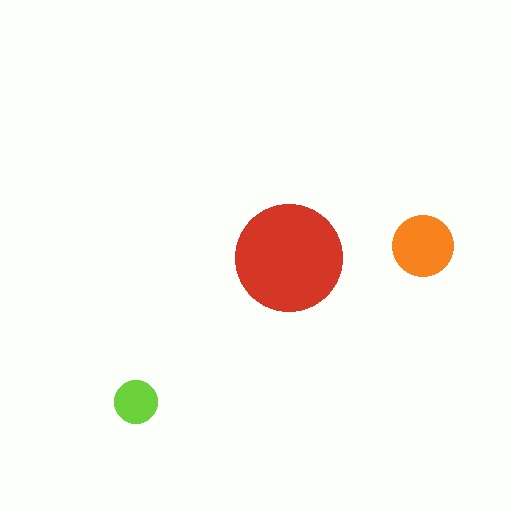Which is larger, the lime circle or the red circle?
The red one.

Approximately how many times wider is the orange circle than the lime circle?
About 1.5 times wider.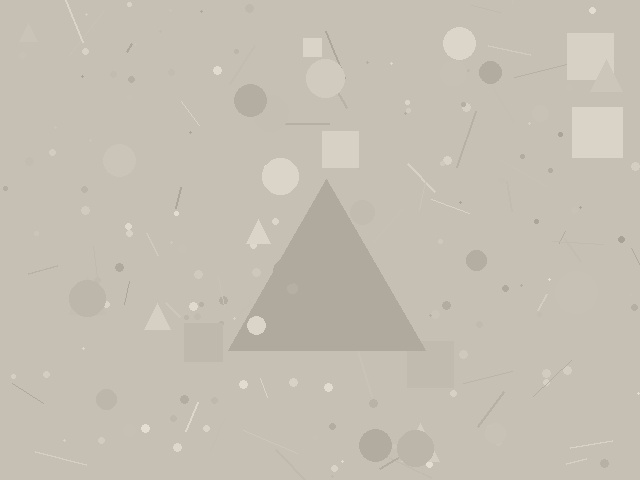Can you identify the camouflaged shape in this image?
The camouflaged shape is a triangle.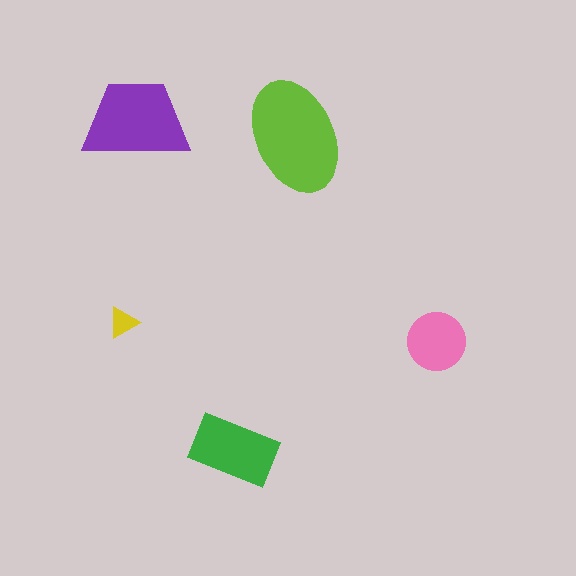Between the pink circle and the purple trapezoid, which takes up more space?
The purple trapezoid.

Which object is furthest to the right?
The pink circle is rightmost.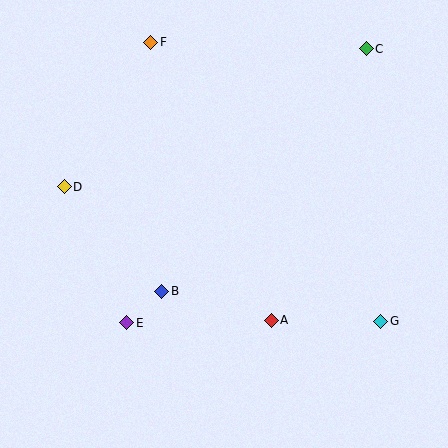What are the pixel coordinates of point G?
Point G is at (381, 321).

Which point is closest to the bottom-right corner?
Point G is closest to the bottom-right corner.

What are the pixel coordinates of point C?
Point C is at (366, 49).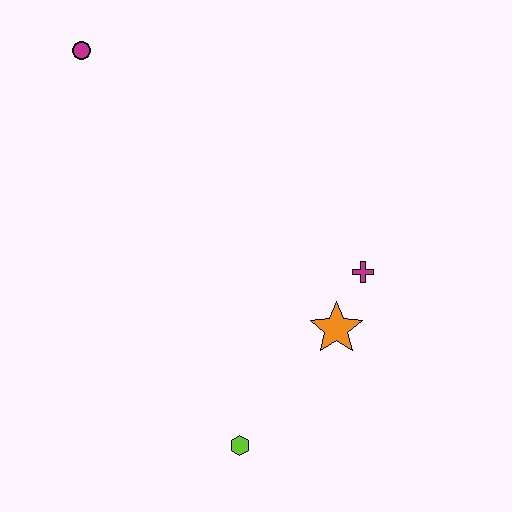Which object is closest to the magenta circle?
The magenta cross is closest to the magenta circle.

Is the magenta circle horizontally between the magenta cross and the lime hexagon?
No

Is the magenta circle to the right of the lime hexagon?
No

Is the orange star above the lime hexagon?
Yes